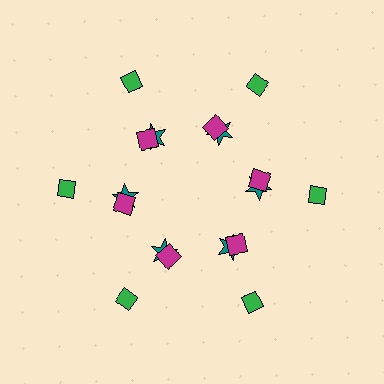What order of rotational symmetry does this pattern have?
This pattern has 6-fold rotational symmetry.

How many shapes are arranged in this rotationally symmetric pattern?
There are 18 shapes, arranged in 6 groups of 3.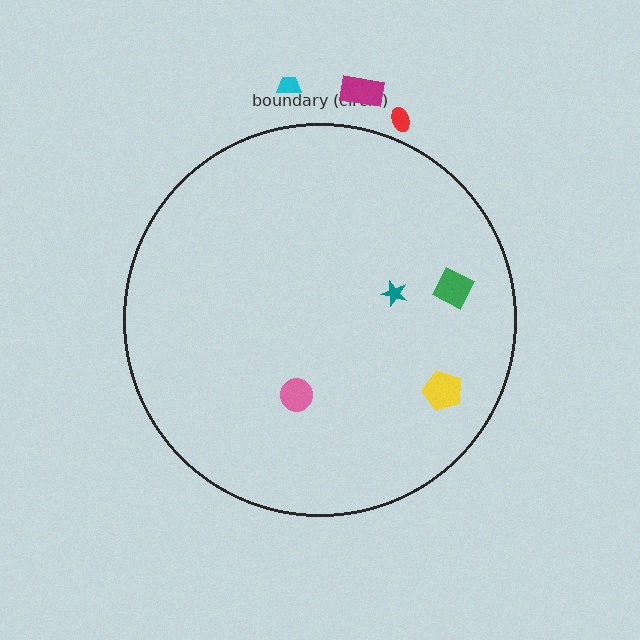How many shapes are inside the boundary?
4 inside, 3 outside.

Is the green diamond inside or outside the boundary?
Inside.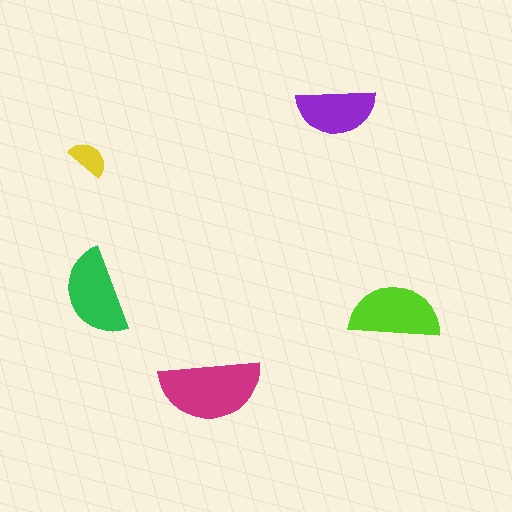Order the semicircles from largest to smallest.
the magenta one, the lime one, the green one, the purple one, the yellow one.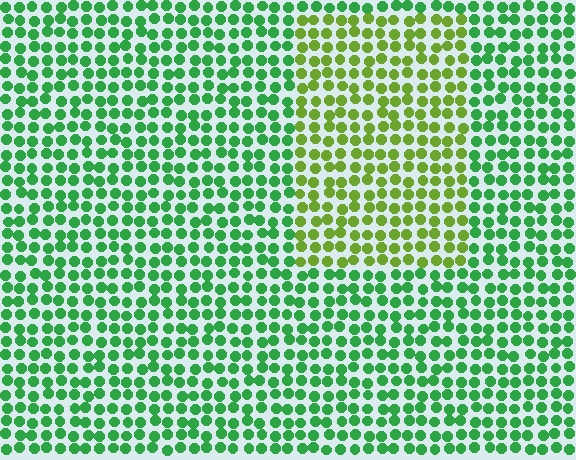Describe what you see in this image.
The image is filled with small green elements in a uniform arrangement. A rectangle-shaped region is visible where the elements are tinted to a slightly different hue, forming a subtle color boundary.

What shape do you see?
I see a rectangle.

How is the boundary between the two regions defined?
The boundary is defined purely by a slight shift in hue (about 43 degrees). Spacing, size, and orientation are identical on both sides.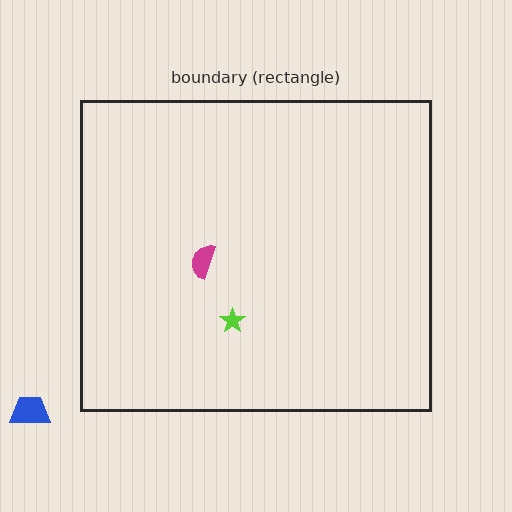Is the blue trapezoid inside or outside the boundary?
Outside.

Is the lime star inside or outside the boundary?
Inside.